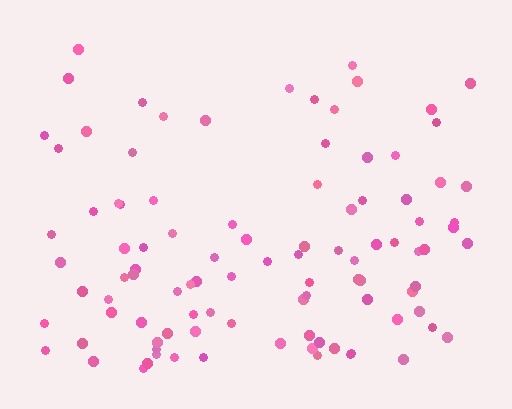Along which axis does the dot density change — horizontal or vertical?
Vertical.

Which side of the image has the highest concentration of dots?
The bottom.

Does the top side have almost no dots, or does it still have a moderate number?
Still a moderate number, just noticeably fewer than the bottom.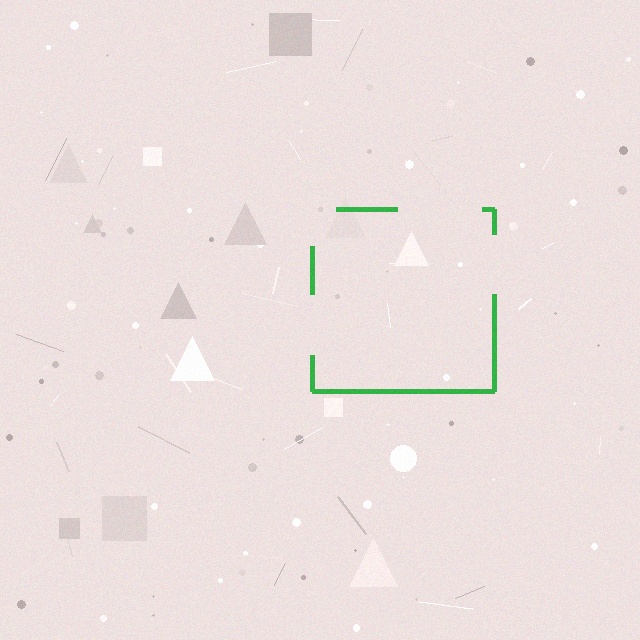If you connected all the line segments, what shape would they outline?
They would outline a square.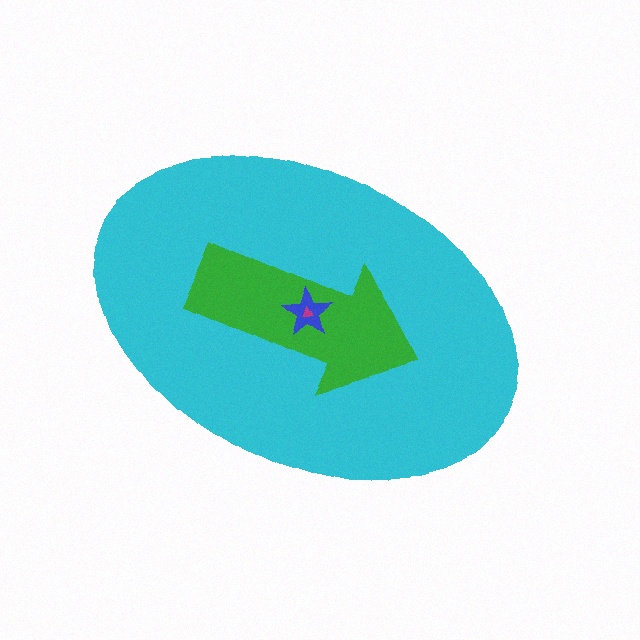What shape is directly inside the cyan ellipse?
The green arrow.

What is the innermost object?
The magenta triangle.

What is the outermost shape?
The cyan ellipse.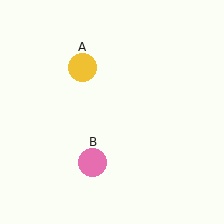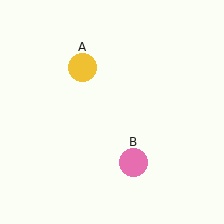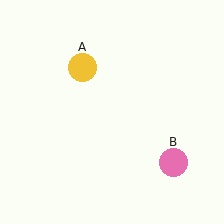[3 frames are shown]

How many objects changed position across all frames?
1 object changed position: pink circle (object B).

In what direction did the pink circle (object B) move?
The pink circle (object B) moved right.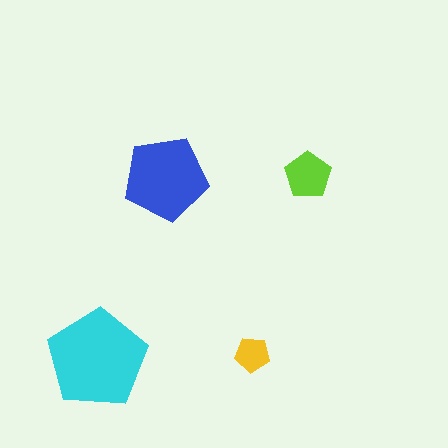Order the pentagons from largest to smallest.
the cyan one, the blue one, the lime one, the yellow one.